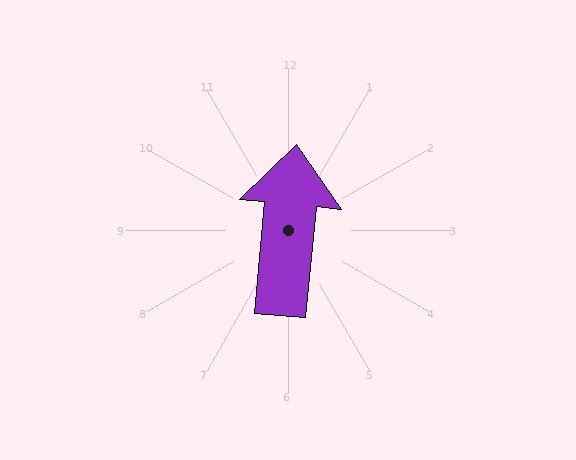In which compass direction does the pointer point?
North.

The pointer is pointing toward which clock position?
Roughly 12 o'clock.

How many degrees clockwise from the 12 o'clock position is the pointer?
Approximately 5 degrees.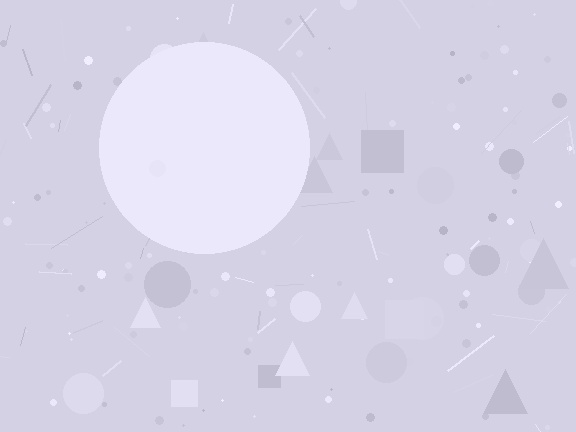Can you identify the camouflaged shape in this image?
The camouflaged shape is a circle.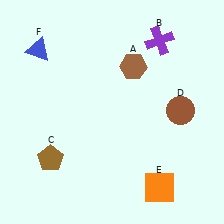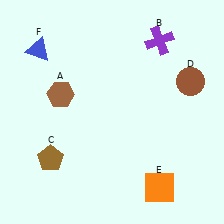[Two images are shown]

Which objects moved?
The objects that moved are: the brown hexagon (A), the brown circle (D).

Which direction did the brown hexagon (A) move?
The brown hexagon (A) moved left.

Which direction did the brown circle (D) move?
The brown circle (D) moved up.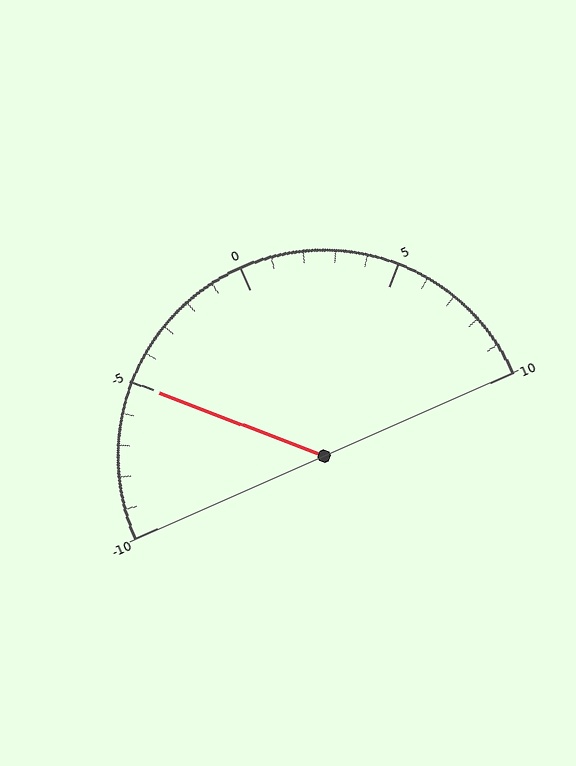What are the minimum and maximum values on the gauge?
The gauge ranges from -10 to 10.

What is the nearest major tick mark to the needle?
The nearest major tick mark is -5.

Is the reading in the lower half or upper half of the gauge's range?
The reading is in the lower half of the range (-10 to 10).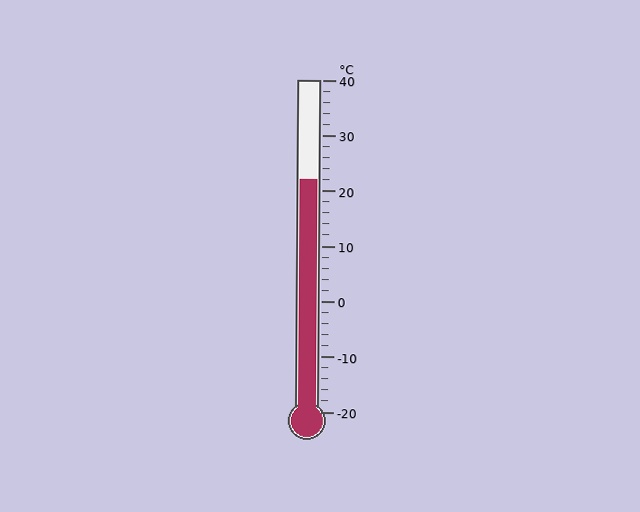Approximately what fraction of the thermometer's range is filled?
The thermometer is filled to approximately 70% of its range.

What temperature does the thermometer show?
The thermometer shows approximately 22°C.